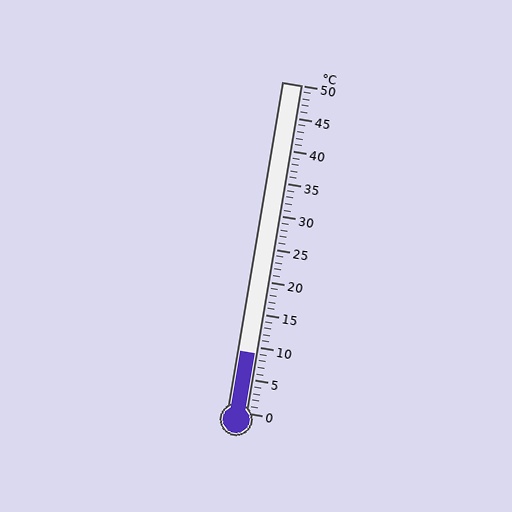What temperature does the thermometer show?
The thermometer shows approximately 9°C.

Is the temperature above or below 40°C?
The temperature is below 40°C.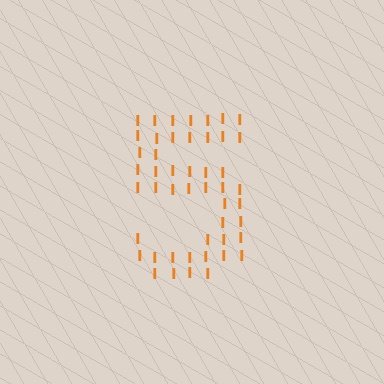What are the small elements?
The small elements are letter I's.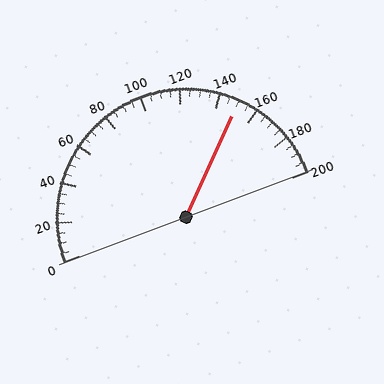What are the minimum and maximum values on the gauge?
The gauge ranges from 0 to 200.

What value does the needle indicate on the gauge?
The needle indicates approximately 150.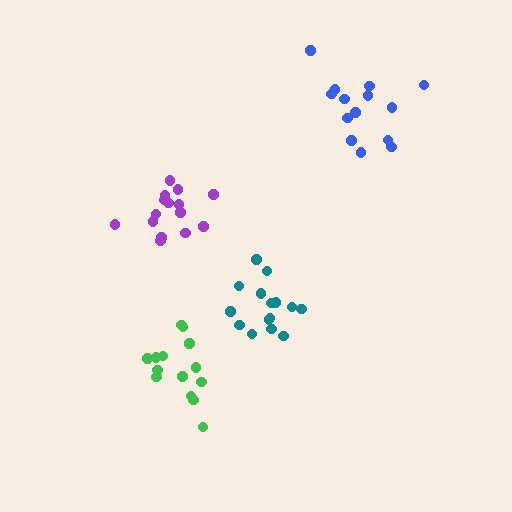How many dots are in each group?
Group 1: 14 dots, Group 2: 14 dots, Group 3: 15 dots, Group 4: 15 dots (58 total).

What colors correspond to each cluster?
The clusters are colored: blue, green, purple, teal.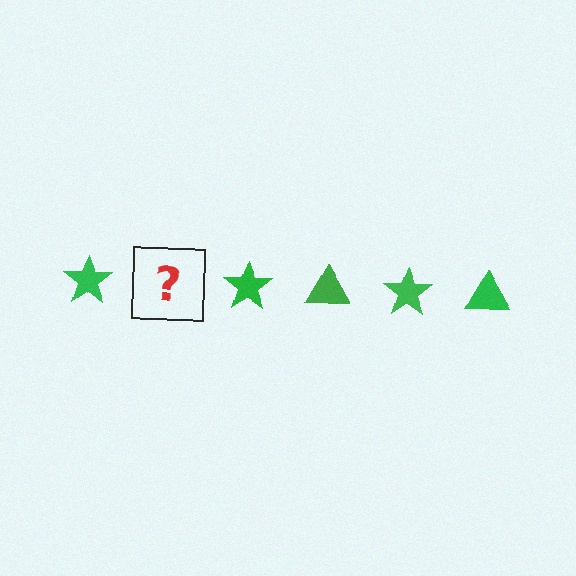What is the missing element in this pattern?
The missing element is a green triangle.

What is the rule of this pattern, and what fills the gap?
The rule is that the pattern cycles through star, triangle shapes in green. The gap should be filled with a green triangle.